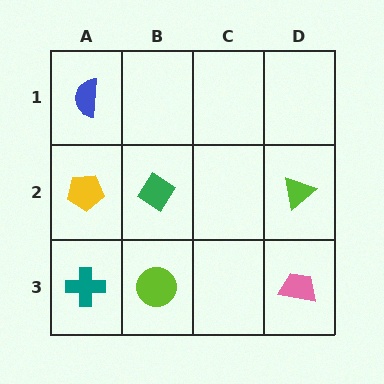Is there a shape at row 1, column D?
No, that cell is empty.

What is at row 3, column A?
A teal cross.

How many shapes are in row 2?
3 shapes.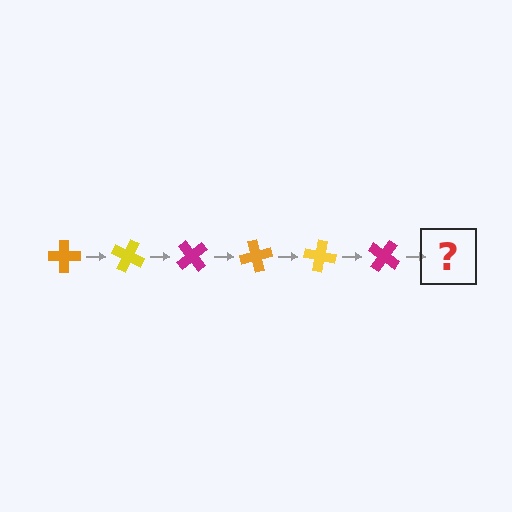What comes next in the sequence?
The next element should be an orange cross, rotated 150 degrees from the start.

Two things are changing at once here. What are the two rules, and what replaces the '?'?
The two rules are that it rotates 25 degrees each step and the color cycles through orange, yellow, and magenta. The '?' should be an orange cross, rotated 150 degrees from the start.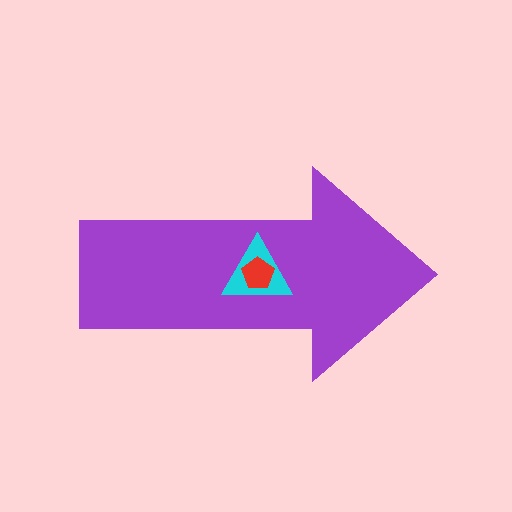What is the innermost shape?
The red pentagon.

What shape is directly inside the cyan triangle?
The red pentagon.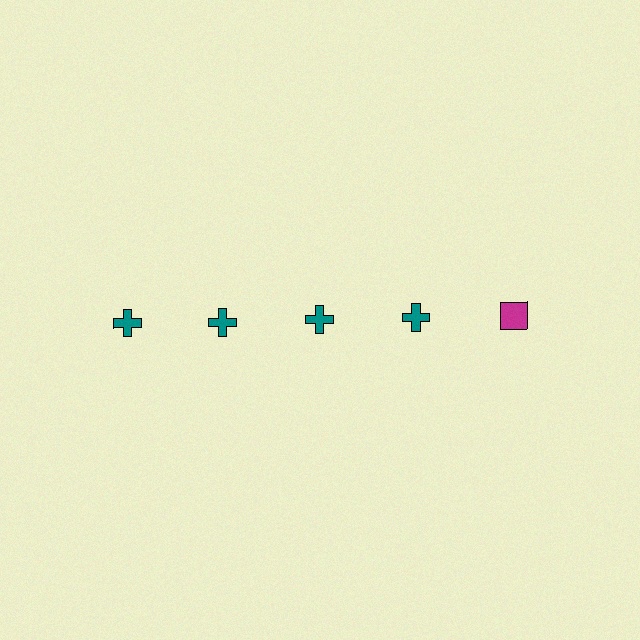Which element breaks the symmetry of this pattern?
The magenta square in the top row, rightmost column breaks the symmetry. All other shapes are teal crosses.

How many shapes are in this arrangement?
There are 5 shapes arranged in a grid pattern.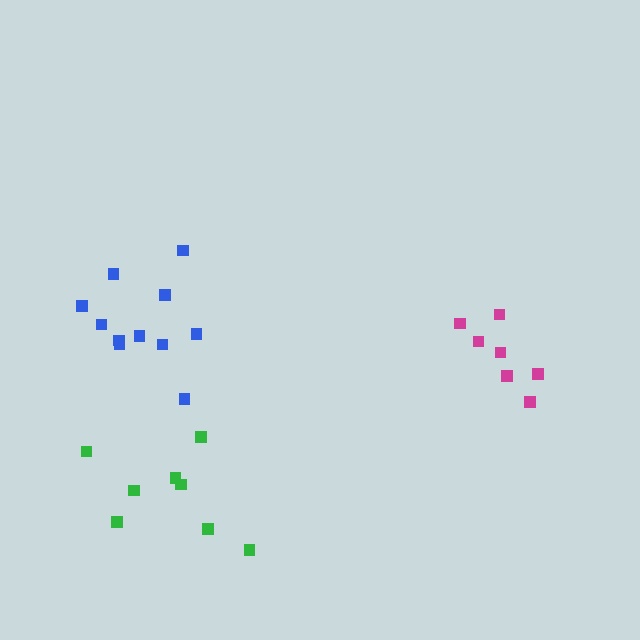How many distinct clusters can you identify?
There are 3 distinct clusters.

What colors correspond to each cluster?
The clusters are colored: magenta, blue, green.